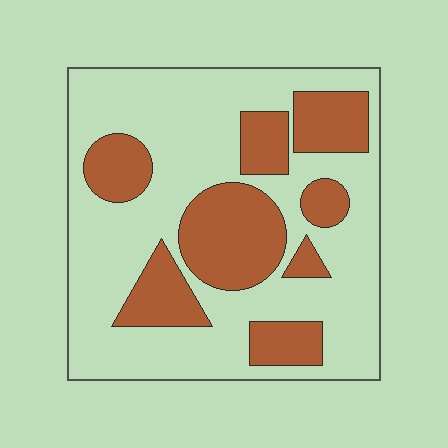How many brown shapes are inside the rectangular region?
8.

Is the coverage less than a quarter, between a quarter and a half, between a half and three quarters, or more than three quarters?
Between a quarter and a half.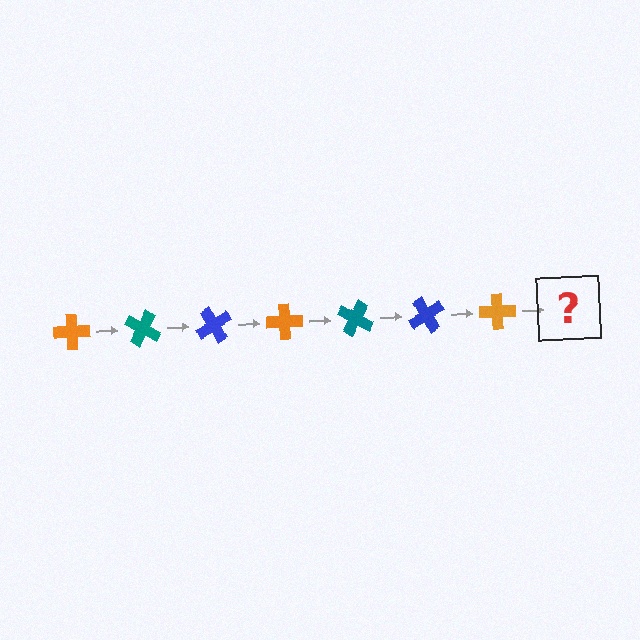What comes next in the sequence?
The next element should be a teal cross, rotated 210 degrees from the start.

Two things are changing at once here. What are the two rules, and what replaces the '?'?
The two rules are that it rotates 30 degrees each step and the color cycles through orange, teal, and blue. The '?' should be a teal cross, rotated 210 degrees from the start.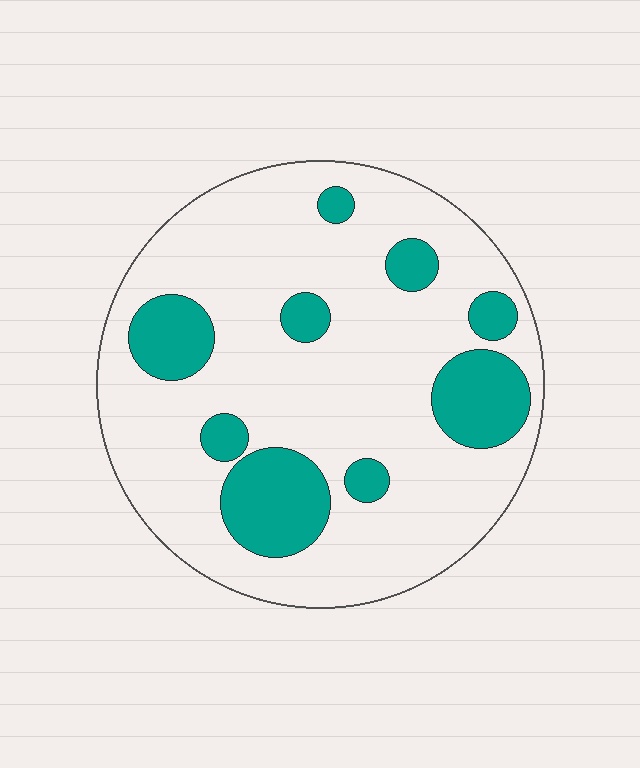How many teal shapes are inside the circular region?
9.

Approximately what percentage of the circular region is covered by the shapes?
Approximately 20%.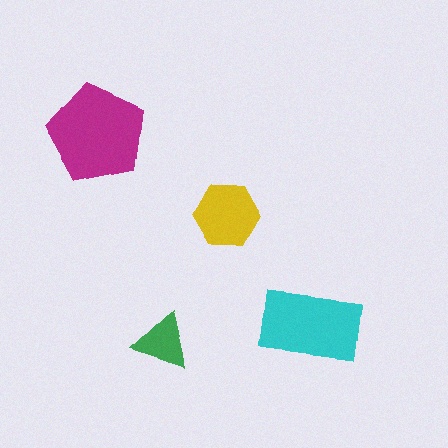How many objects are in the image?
There are 4 objects in the image.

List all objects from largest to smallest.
The magenta pentagon, the cyan rectangle, the yellow hexagon, the green triangle.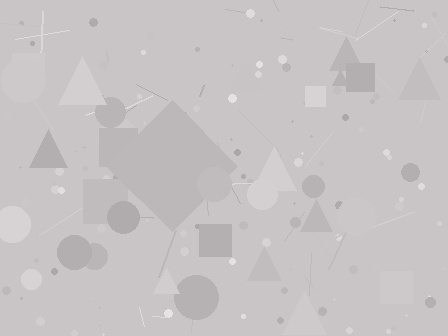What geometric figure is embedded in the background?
A diamond is embedded in the background.